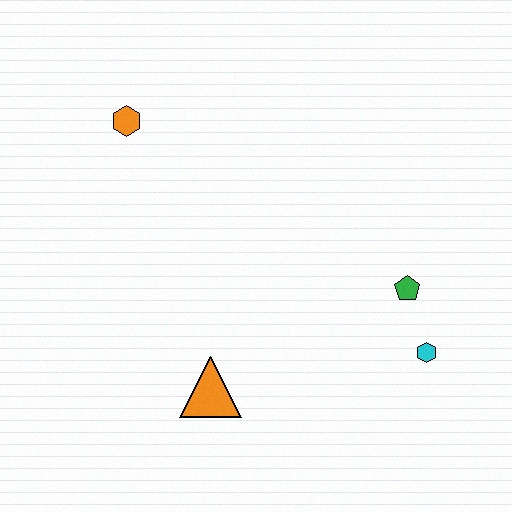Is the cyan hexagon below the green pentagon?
Yes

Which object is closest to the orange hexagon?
The orange triangle is closest to the orange hexagon.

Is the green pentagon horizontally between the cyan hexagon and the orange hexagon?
Yes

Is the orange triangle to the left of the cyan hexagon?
Yes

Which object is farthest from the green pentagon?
The orange hexagon is farthest from the green pentagon.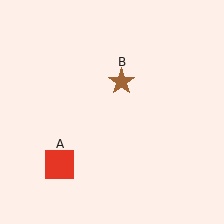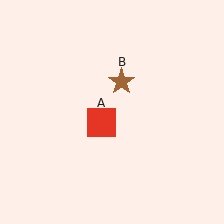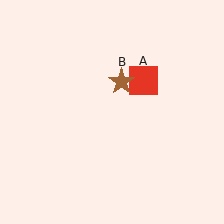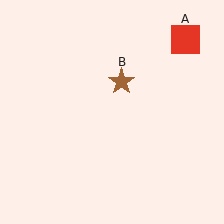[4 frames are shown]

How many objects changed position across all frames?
1 object changed position: red square (object A).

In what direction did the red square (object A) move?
The red square (object A) moved up and to the right.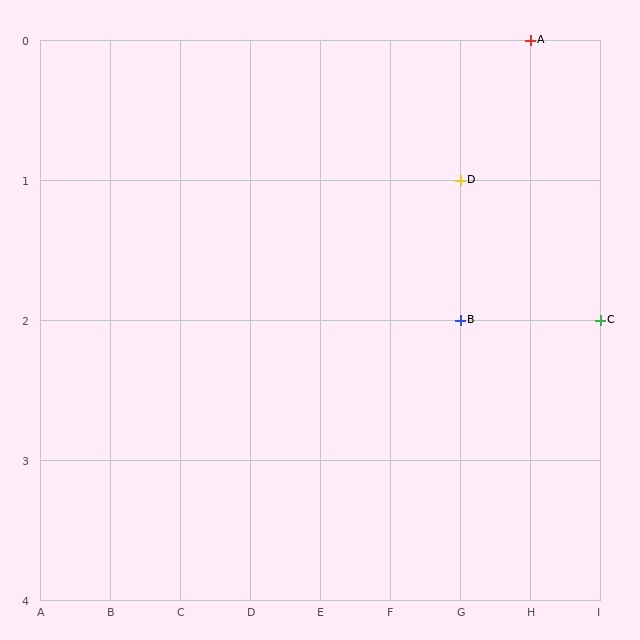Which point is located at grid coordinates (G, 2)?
Point B is at (G, 2).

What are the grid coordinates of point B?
Point B is at grid coordinates (G, 2).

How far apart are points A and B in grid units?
Points A and B are 1 column and 2 rows apart (about 2.2 grid units diagonally).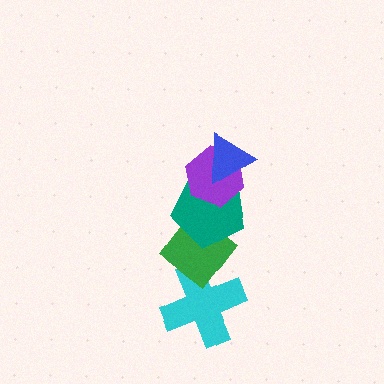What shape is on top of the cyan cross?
The green diamond is on top of the cyan cross.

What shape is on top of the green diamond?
The teal pentagon is on top of the green diamond.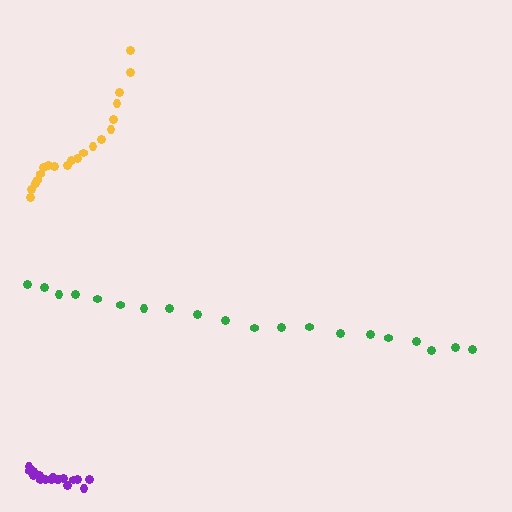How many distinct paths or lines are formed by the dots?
There are 3 distinct paths.